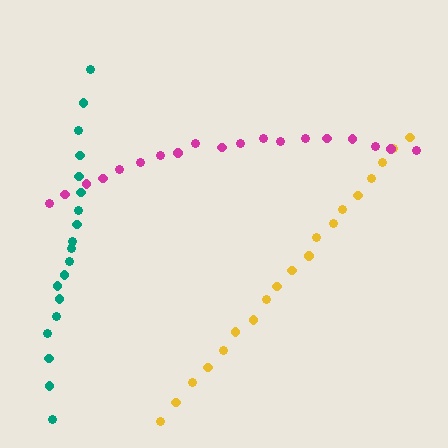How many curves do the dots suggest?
There are 3 distinct paths.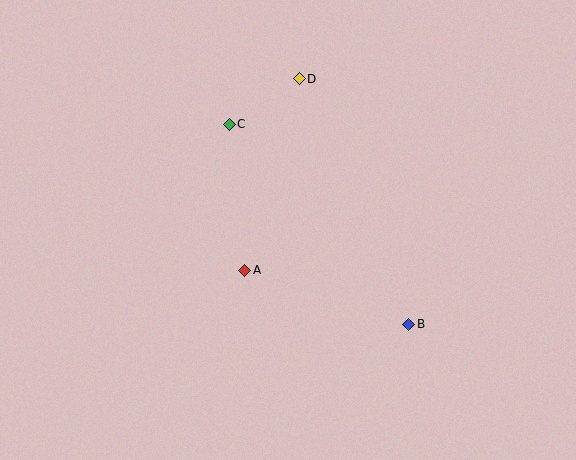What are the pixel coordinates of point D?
Point D is at (299, 79).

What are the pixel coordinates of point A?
Point A is at (245, 270).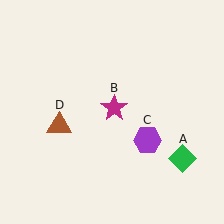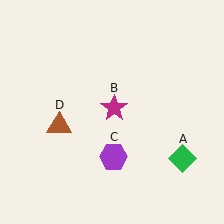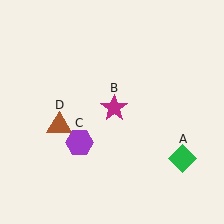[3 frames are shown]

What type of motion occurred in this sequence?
The purple hexagon (object C) rotated clockwise around the center of the scene.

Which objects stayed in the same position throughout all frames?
Green diamond (object A) and magenta star (object B) and brown triangle (object D) remained stationary.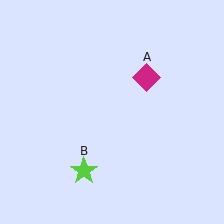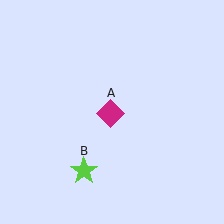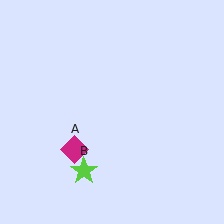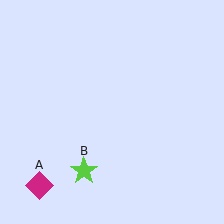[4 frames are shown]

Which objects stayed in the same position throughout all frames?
Lime star (object B) remained stationary.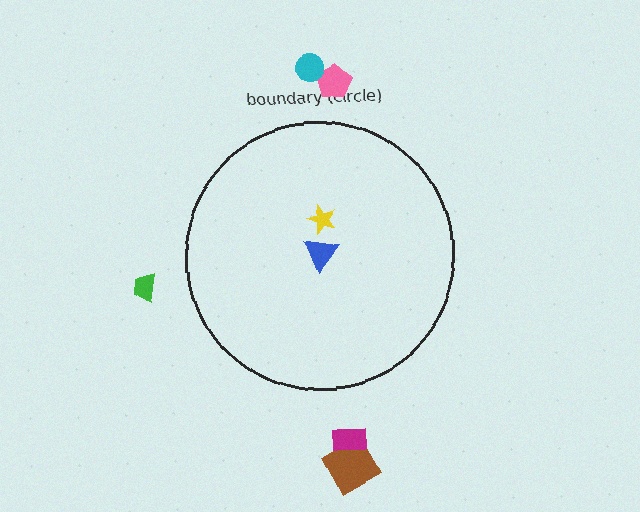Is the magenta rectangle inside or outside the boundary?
Outside.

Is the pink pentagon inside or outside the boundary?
Outside.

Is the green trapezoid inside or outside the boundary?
Outside.